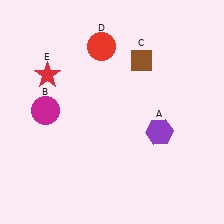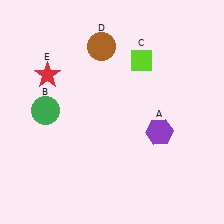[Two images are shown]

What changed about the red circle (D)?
In Image 1, D is red. In Image 2, it changed to brown.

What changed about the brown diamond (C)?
In Image 1, C is brown. In Image 2, it changed to lime.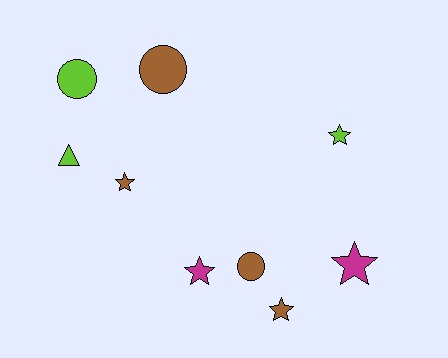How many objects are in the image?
There are 9 objects.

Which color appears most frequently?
Brown, with 4 objects.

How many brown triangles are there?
There are no brown triangles.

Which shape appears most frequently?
Star, with 5 objects.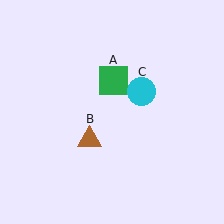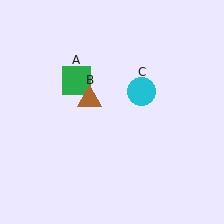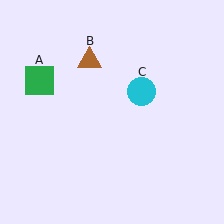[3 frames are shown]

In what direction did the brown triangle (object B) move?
The brown triangle (object B) moved up.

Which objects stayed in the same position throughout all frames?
Cyan circle (object C) remained stationary.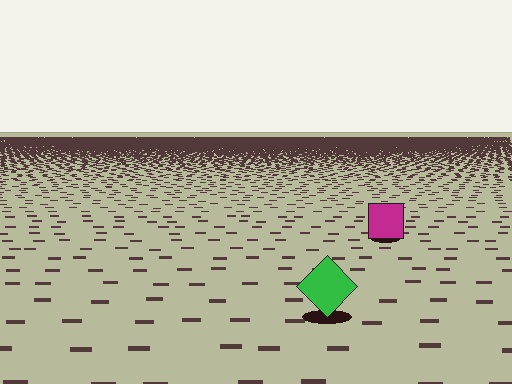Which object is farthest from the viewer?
The magenta square is farthest from the viewer. It appears smaller and the ground texture around it is denser.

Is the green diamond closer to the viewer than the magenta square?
Yes. The green diamond is closer — you can tell from the texture gradient: the ground texture is coarser near it.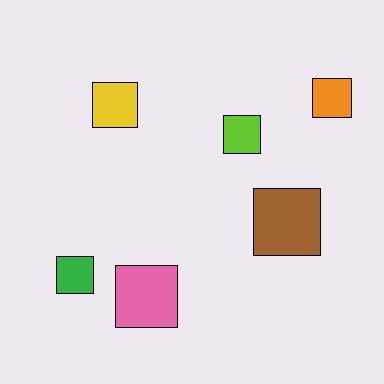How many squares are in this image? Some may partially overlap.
There are 6 squares.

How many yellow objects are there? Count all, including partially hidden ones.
There is 1 yellow object.